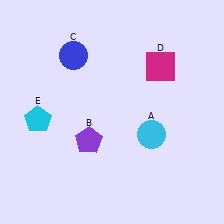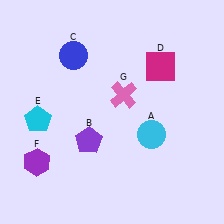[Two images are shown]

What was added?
A purple hexagon (F), a pink cross (G) were added in Image 2.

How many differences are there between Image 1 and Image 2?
There are 2 differences between the two images.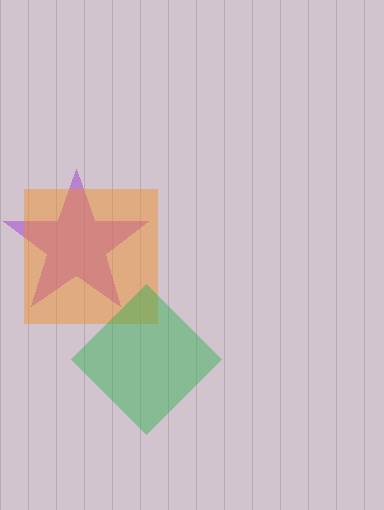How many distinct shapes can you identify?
There are 3 distinct shapes: a purple star, an orange square, a green diamond.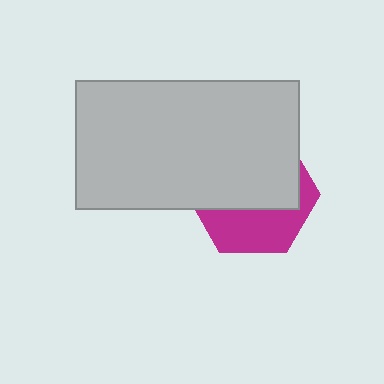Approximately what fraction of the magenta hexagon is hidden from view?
Roughly 60% of the magenta hexagon is hidden behind the light gray rectangle.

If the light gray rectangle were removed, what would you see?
You would see the complete magenta hexagon.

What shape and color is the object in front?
The object in front is a light gray rectangle.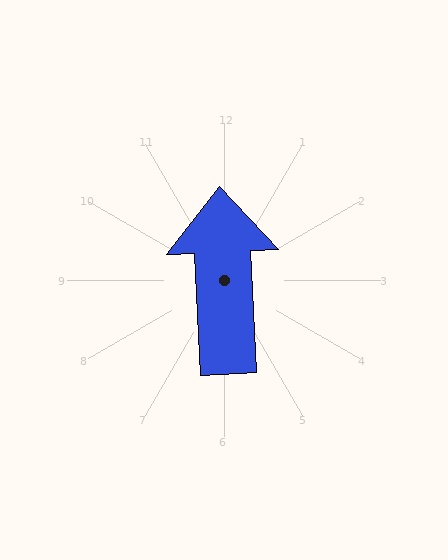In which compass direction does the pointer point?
North.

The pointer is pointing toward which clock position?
Roughly 12 o'clock.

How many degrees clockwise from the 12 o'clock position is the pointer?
Approximately 357 degrees.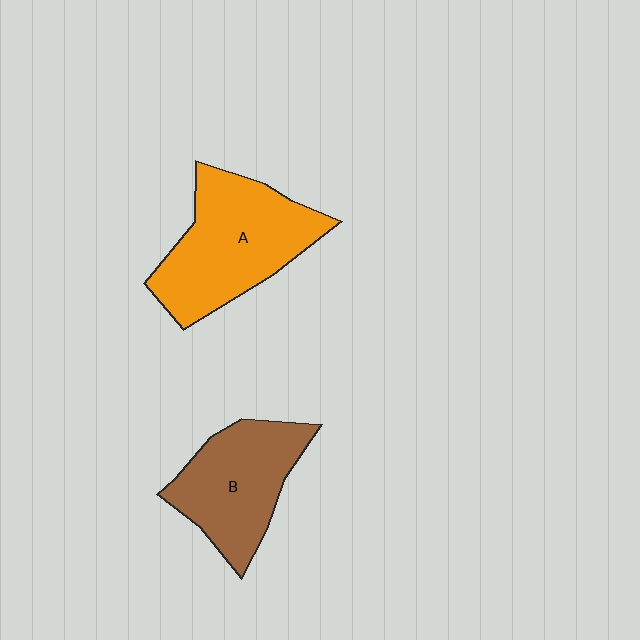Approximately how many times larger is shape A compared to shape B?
Approximately 1.2 times.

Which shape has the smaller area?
Shape B (brown).